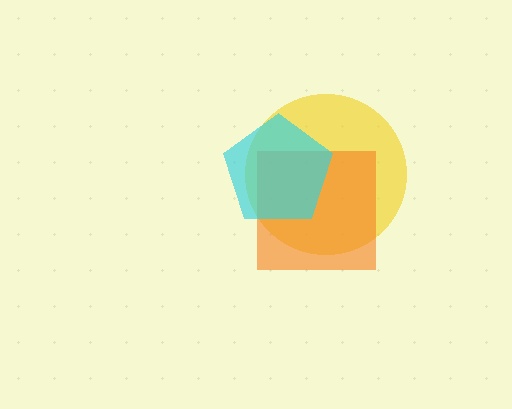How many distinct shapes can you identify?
There are 3 distinct shapes: a yellow circle, an orange square, a cyan pentagon.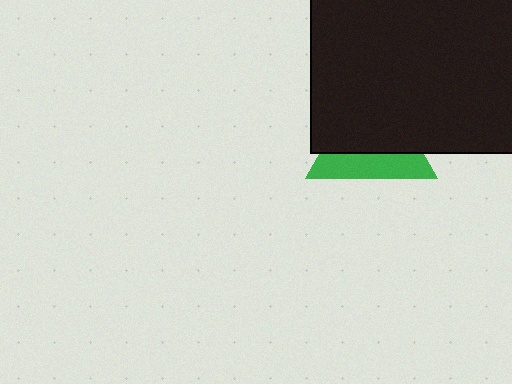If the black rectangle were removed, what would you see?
You would see the complete green triangle.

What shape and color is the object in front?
The object in front is a black rectangle.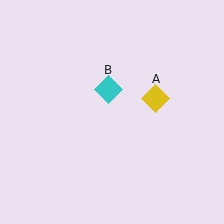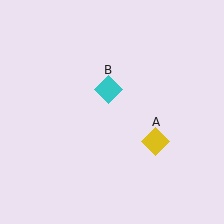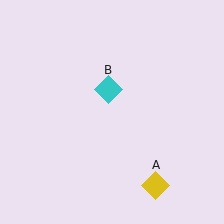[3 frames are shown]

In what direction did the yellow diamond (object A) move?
The yellow diamond (object A) moved down.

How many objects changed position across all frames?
1 object changed position: yellow diamond (object A).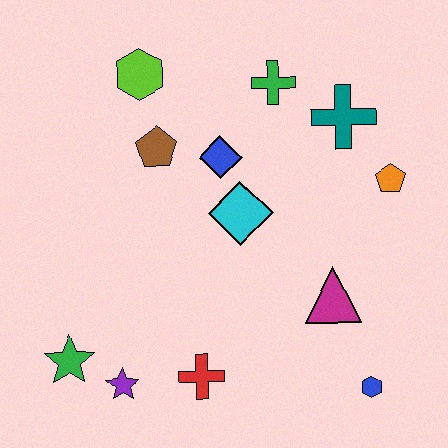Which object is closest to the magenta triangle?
The blue hexagon is closest to the magenta triangle.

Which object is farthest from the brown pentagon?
The blue hexagon is farthest from the brown pentagon.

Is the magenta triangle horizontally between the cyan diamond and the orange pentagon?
Yes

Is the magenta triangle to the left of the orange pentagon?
Yes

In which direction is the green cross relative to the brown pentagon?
The green cross is to the right of the brown pentagon.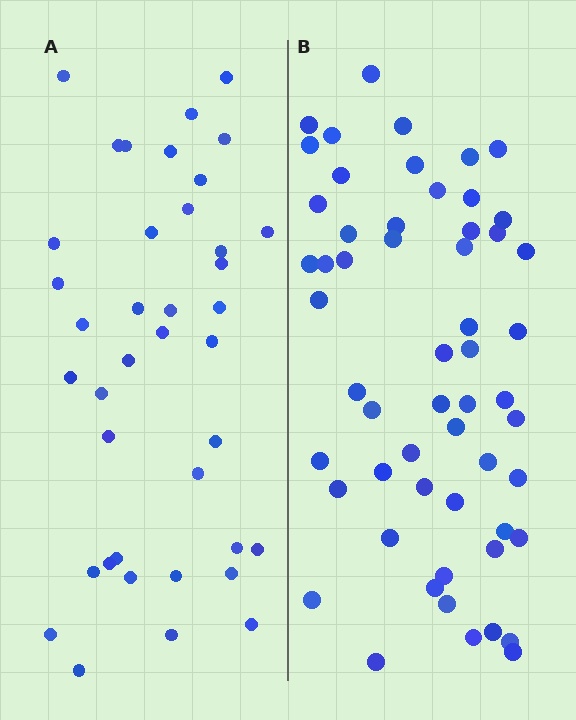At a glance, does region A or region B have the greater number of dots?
Region B (the right region) has more dots.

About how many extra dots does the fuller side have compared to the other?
Region B has approximately 15 more dots than region A.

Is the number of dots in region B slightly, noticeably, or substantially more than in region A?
Region B has noticeably more, but not dramatically so. The ratio is roughly 1.4 to 1.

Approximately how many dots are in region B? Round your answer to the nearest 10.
About 60 dots. (The exact count is 56, which rounds to 60.)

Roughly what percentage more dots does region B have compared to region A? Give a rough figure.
About 45% more.